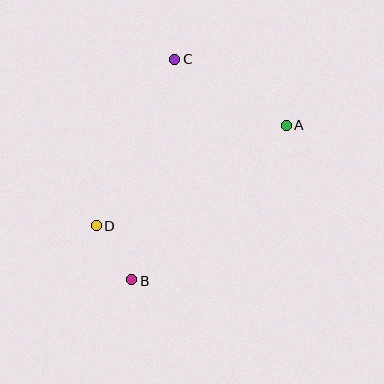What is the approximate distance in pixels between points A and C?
The distance between A and C is approximately 129 pixels.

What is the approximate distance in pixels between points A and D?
The distance between A and D is approximately 216 pixels.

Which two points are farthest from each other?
Points B and C are farthest from each other.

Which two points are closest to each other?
Points B and D are closest to each other.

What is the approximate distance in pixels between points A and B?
The distance between A and B is approximately 219 pixels.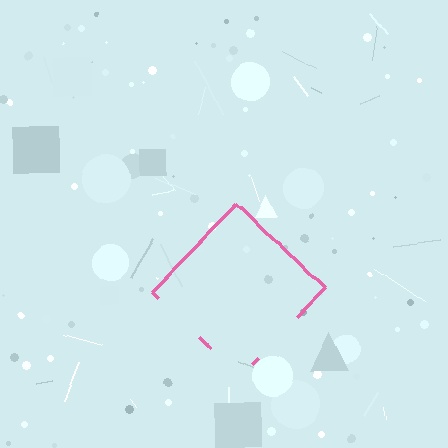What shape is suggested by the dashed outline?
The dashed outline suggests a diamond.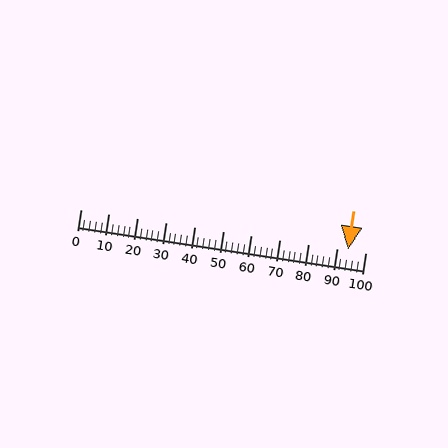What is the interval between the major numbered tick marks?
The major tick marks are spaced 10 units apart.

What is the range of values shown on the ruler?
The ruler shows values from 0 to 100.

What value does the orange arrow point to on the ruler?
The orange arrow points to approximately 94.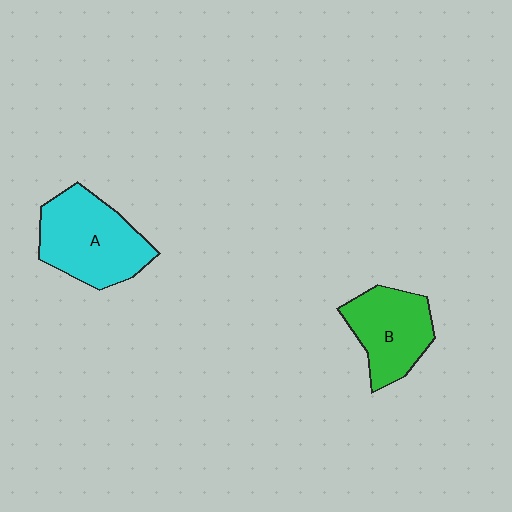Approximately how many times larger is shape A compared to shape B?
Approximately 1.3 times.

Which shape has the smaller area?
Shape B (green).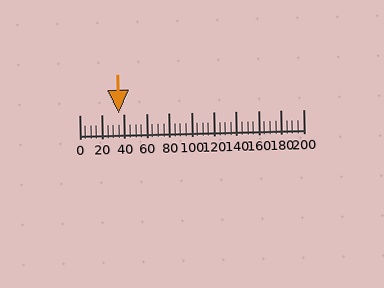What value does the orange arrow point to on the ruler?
The orange arrow points to approximately 35.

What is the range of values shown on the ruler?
The ruler shows values from 0 to 200.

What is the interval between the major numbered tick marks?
The major tick marks are spaced 20 units apart.